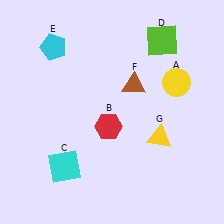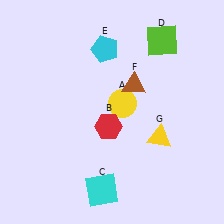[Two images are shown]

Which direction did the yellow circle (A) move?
The yellow circle (A) moved left.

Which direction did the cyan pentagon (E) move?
The cyan pentagon (E) moved right.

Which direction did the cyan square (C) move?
The cyan square (C) moved right.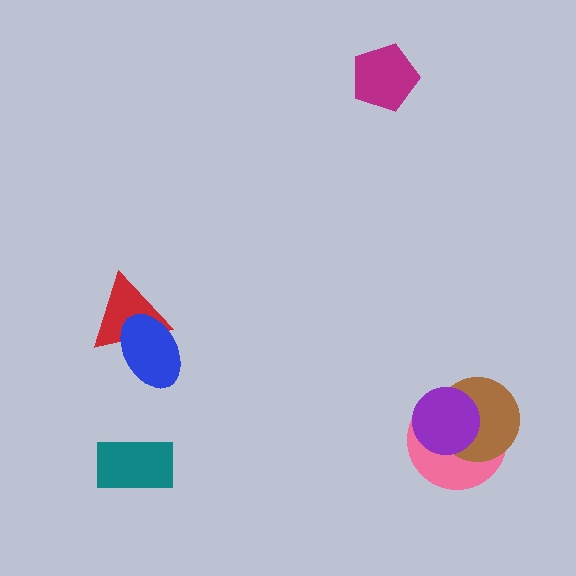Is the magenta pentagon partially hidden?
No, no other shape covers it.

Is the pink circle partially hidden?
Yes, it is partially covered by another shape.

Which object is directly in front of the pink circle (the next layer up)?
The brown circle is directly in front of the pink circle.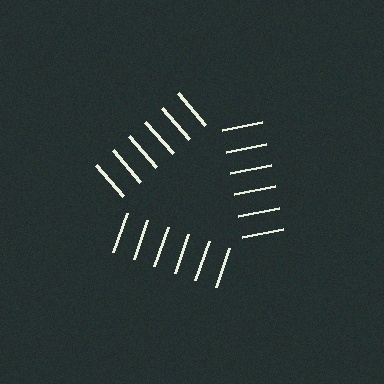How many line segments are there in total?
18 — 6 along each of the 3 edges.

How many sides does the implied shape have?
3 sides — the line-ends trace a triangle.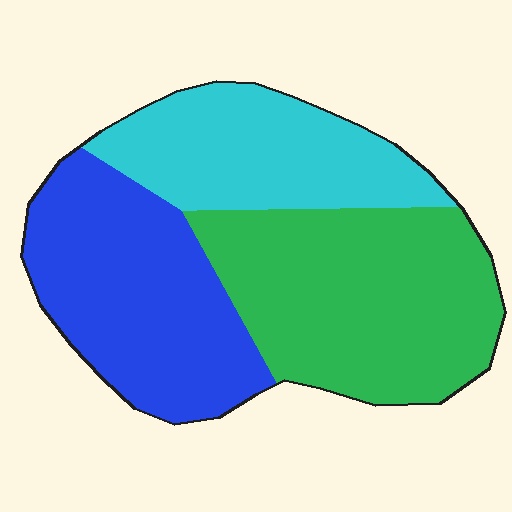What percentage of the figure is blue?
Blue takes up about one third (1/3) of the figure.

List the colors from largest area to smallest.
From largest to smallest: green, blue, cyan.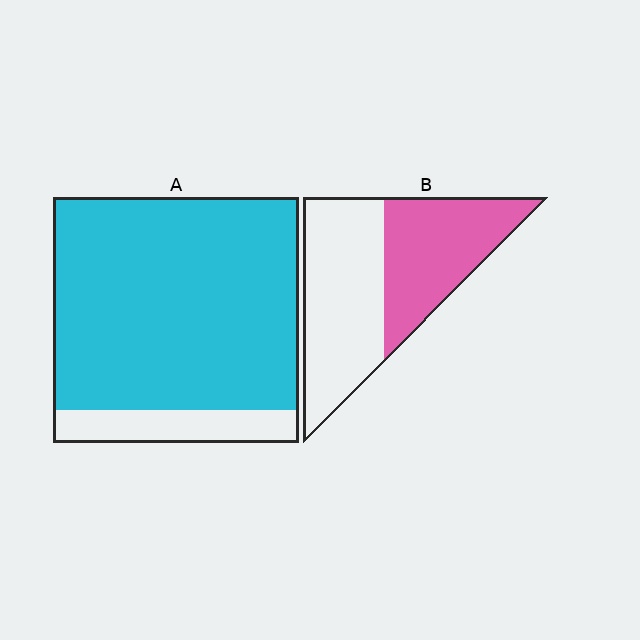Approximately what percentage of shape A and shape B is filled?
A is approximately 85% and B is approximately 45%.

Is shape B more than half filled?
No.